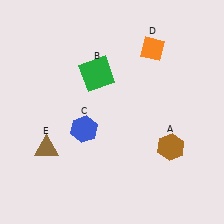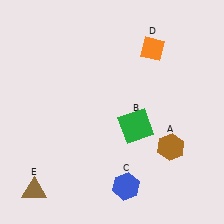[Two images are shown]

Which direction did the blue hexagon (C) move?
The blue hexagon (C) moved down.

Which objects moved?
The objects that moved are: the green square (B), the blue hexagon (C), the brown triangle (E).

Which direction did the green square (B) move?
The green square (B) moved down.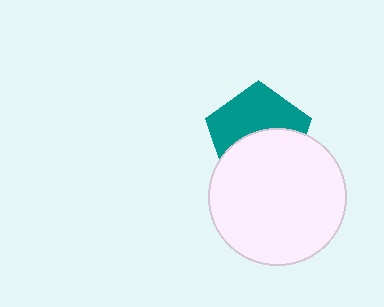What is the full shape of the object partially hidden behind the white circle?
The partially hidden object is a teal pentagon.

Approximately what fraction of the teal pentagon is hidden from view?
Roughly 49% of the teal pentagon is hidden behind the white circle.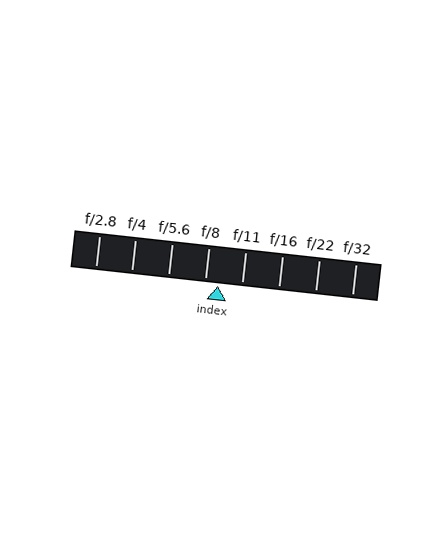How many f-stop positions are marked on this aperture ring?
There are 8 f-stop positions marked.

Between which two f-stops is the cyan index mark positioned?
The index mark is between f/8 and f/11.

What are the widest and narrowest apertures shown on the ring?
The widest aperture shown is f/2.8 and the narrowest is f/32.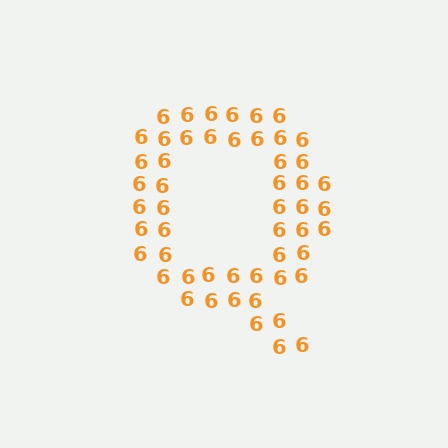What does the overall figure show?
The overall figure shows the letter Q.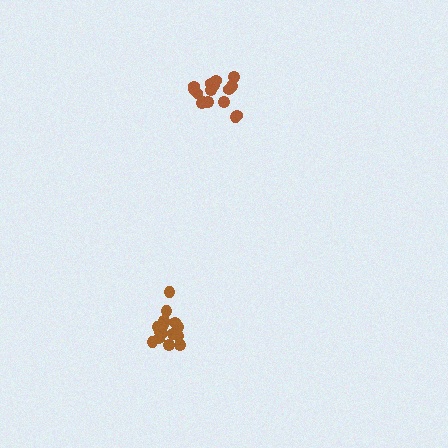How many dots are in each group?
Group 1: 16 dots, Group 2: 17 dots (33 total).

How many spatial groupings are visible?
There are 2 spatial groupings.